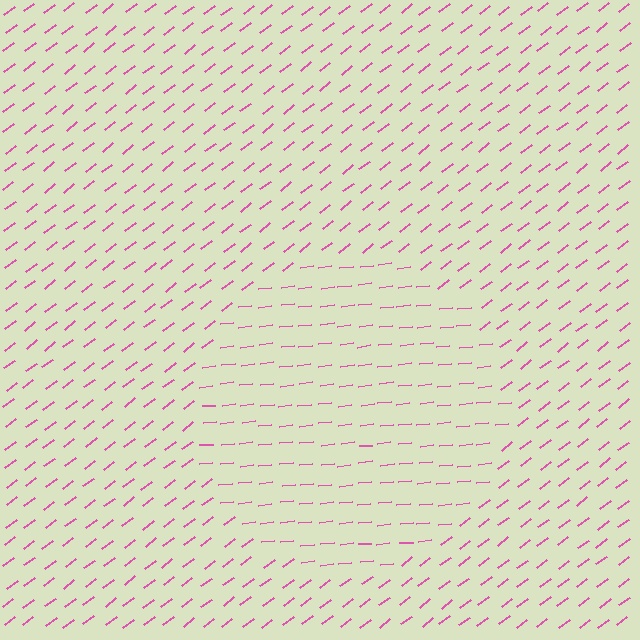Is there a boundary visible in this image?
Yes, there is a texture boundary formed by a change in line orientation.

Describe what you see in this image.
The image is filled with small pink line segments. A circle region in the image has lines oriented differently from the surrounding lines, creating a visible texture boundary.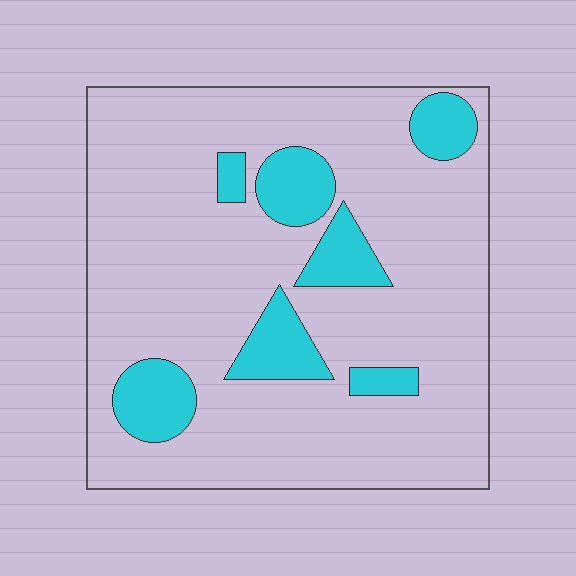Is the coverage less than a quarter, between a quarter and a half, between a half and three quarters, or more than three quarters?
Less than a quarter.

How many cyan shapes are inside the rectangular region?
7.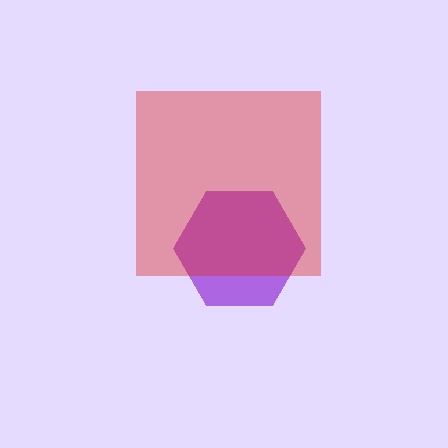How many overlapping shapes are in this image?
There are 2 overlapping shapes in the image.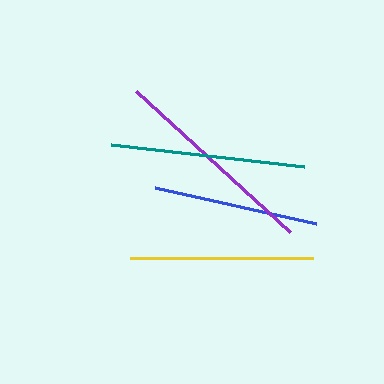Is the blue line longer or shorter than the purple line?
The purple line is longer than the blue line.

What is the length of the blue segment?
The blue segment is approximately 165 pixels long.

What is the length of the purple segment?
The purple segment is approximately 209 pixels long.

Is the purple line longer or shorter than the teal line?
The purple line is longer than the teal line.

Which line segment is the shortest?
The blue line is the shortest at approximately 165 pixels.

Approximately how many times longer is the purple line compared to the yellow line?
The purple line is approximately 1.1 times the length of the yellow line.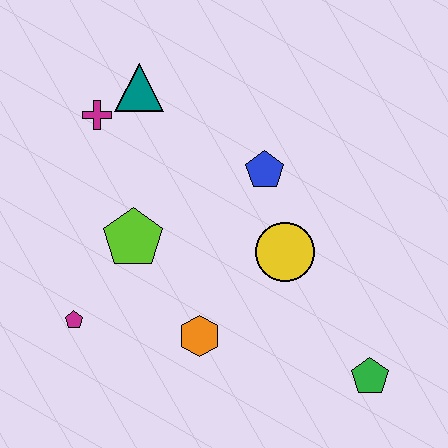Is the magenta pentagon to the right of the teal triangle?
No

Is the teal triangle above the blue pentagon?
Yes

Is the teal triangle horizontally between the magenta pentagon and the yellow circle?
Yes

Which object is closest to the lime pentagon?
The magenta pentagon is closest to the lime pentagon.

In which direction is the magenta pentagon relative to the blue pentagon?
The magenta pentagon is to the left of the blue pentagon.